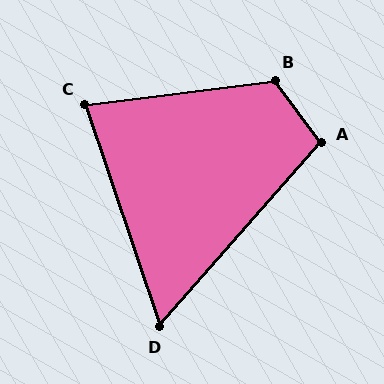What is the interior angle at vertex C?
Approximately 78 degrees (acute).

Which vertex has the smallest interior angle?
D, at approximately 60 degrees.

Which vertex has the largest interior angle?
B, at approximately 120 degrees.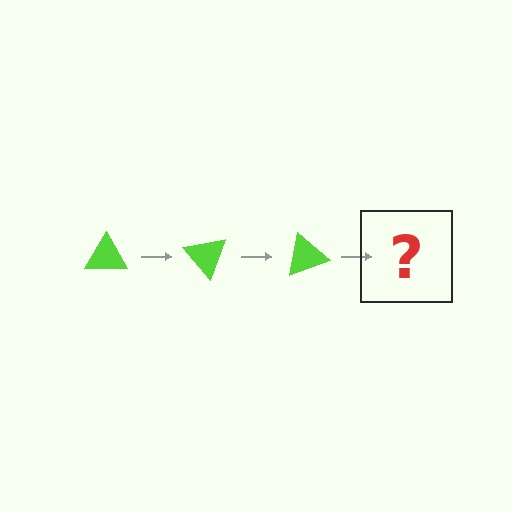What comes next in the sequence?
The next element should be a lime triangle rotated 150 degrees.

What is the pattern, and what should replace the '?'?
The pattern is that the triangle rotates 50 degrees each step. The '?' should be a lime triangle rotated 150 degrees.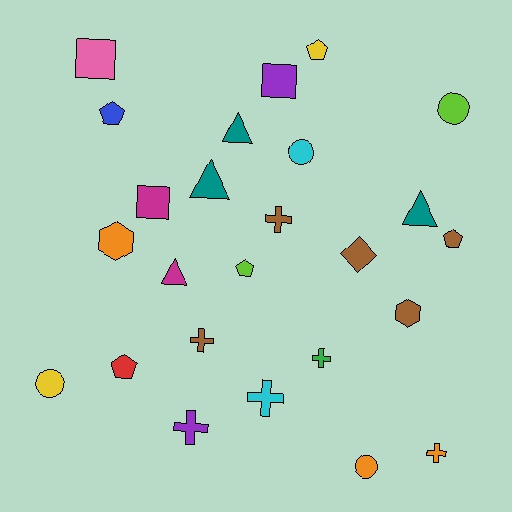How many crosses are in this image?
There are 6 crosses.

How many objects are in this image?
There are 25 objects.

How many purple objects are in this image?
There are 2 purple objects.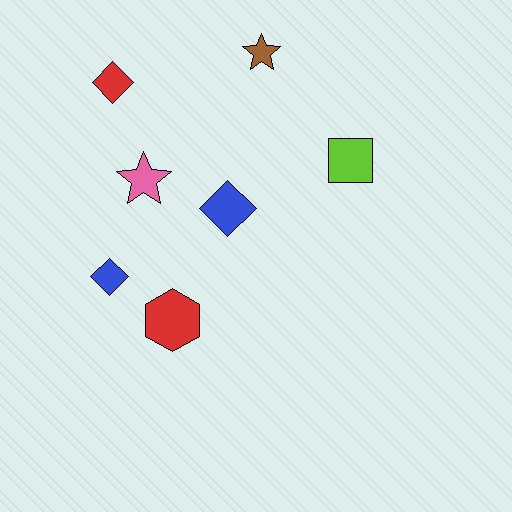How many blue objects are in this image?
There are 2 blue objects.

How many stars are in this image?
There are 2 stars.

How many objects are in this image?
There are 7 objects.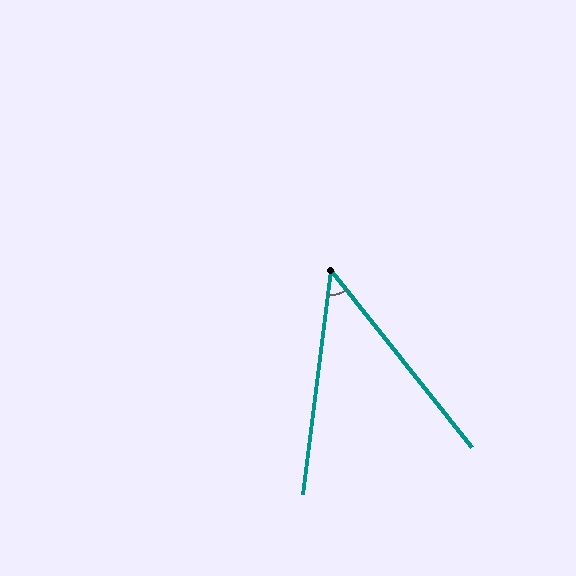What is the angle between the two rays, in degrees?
Approximately 46 degrees.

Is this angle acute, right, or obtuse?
It is acute.